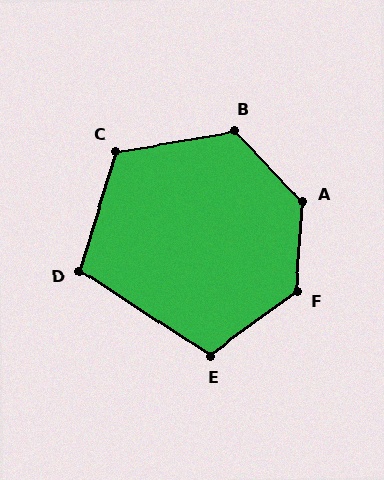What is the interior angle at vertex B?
Approximately 124 degrees (obtuse).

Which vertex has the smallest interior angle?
D, at approximately 106 degrees.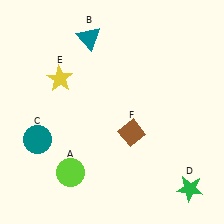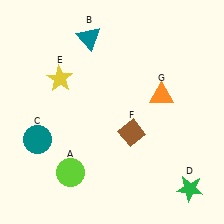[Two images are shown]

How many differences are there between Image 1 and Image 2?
There is 1 difference between the two images.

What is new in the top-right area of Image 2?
An orange triangle (G) was added in the top-right area of Image 2.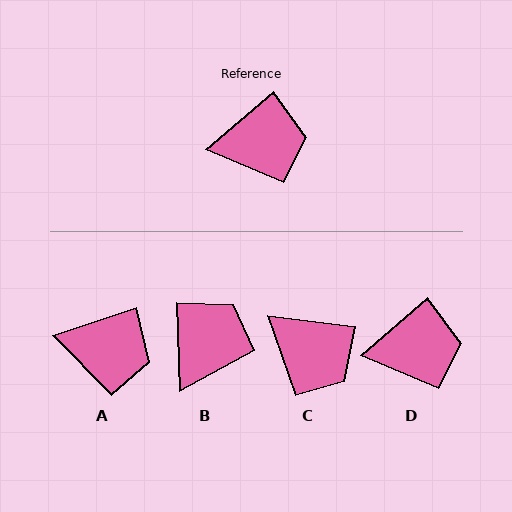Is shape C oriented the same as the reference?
No, it is off by about 48 degrees.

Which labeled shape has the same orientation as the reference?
D.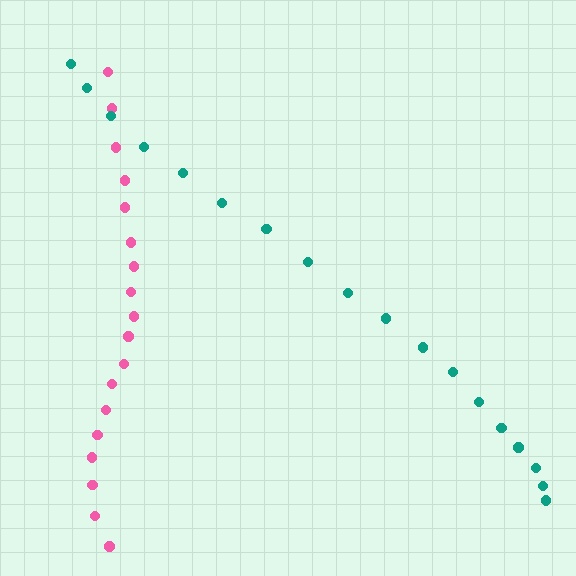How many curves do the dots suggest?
There are 2 distinct paths.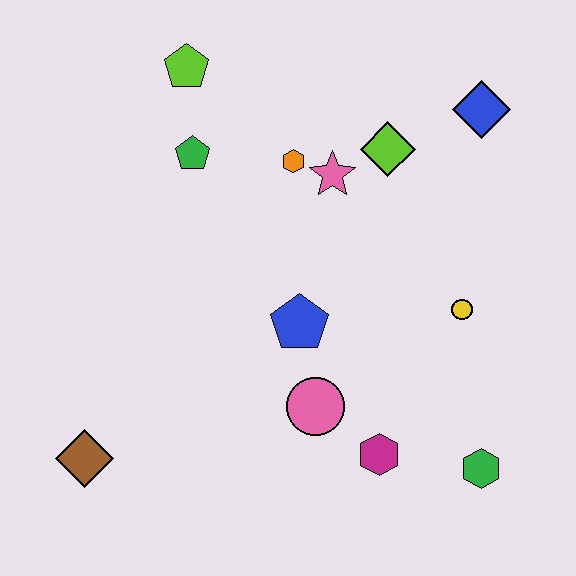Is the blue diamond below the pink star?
No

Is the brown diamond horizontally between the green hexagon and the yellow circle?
No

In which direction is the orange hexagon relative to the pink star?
The orange hexagon is to the left of the pink star.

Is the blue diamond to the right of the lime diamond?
Yes